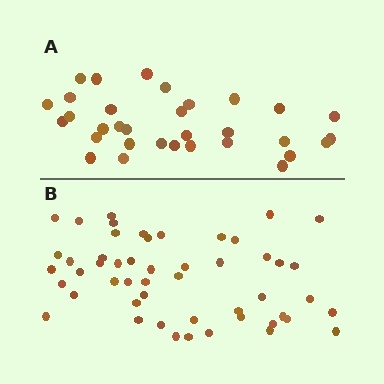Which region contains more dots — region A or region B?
Region B (the bottom region) has more dots.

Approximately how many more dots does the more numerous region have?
Region B has approximately 20 more dots than region A.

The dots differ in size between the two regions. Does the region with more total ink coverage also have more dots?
No. Region A has more total ink coverage because its dots are larger, but region B actually contains more individual dots. Total area can be misleading — the number of items is what matters here.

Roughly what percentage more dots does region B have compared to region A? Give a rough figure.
About 60% more.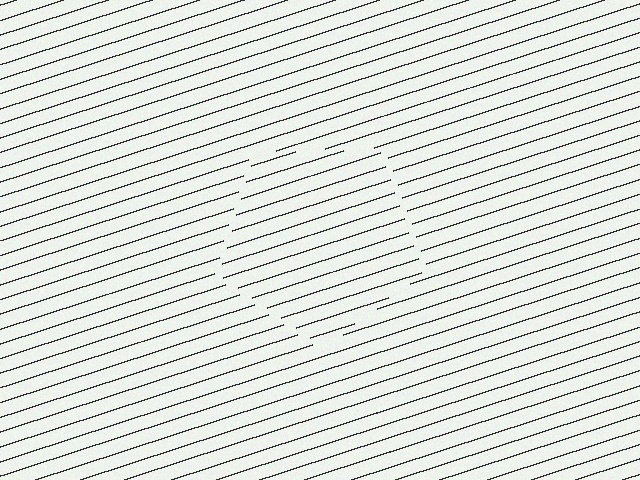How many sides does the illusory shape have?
5 sides — the line-ends trace a pentagon.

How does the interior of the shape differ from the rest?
The interior of the shape contains the same grating, shifted by half a period — the contour is defined by the phase discontinuity where line-ends from the inner and outer gratings abut.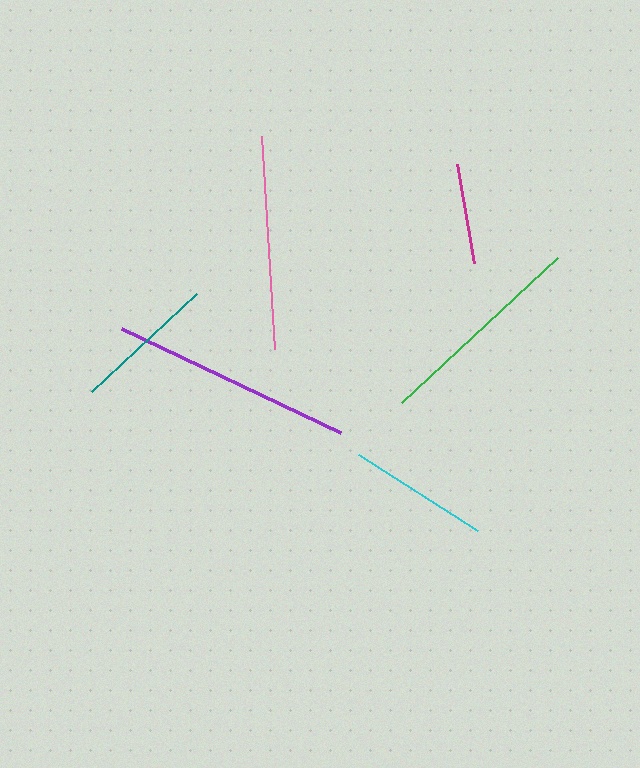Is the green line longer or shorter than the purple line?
The purple line is longer than the green line.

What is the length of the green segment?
The green segment is approximately 214 pixels long.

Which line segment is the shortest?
The magenta line is the shortest at approximately 100 pixels.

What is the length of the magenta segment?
The magenta segment is approximately 100 pixels long.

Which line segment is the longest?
The purple line is the longest at approximately 243 pixels.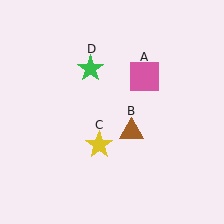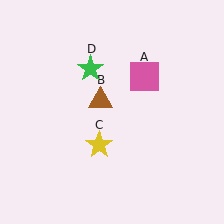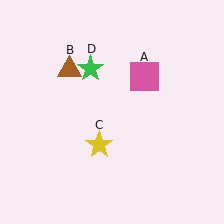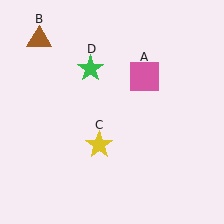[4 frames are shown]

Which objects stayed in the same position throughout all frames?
Pink square (object A) and yellow star (object C) and green star (object D) remained stationary.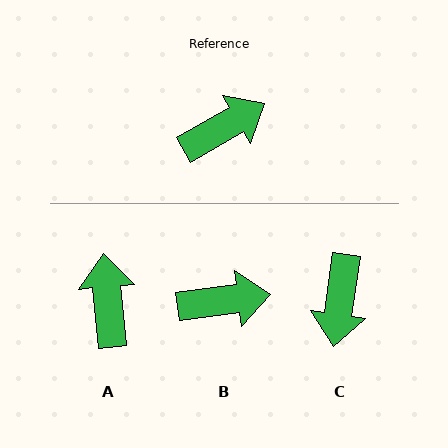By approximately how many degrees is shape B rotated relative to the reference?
Approximately 22 degrees clockwise.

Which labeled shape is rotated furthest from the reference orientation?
C, about 128 degrees away.